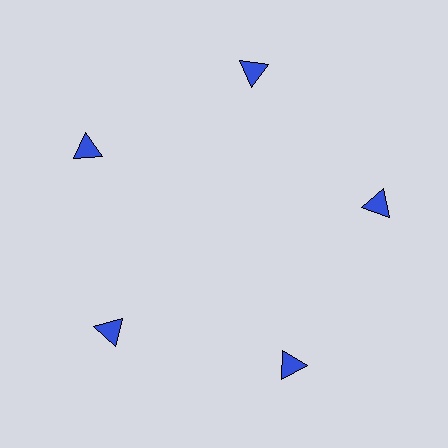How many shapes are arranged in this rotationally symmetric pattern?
There are 5 shapes, arranged in 5 groups of 1.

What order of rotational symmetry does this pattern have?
This pattern has 5-fold rotational symmetry.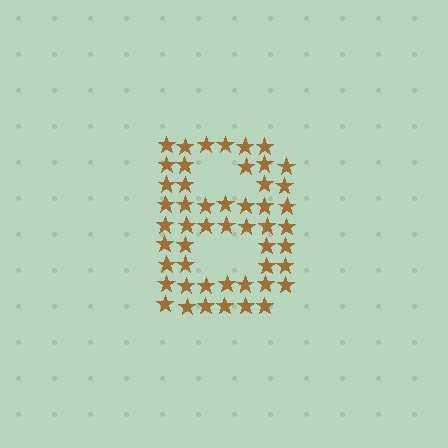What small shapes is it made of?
It is made of small stars.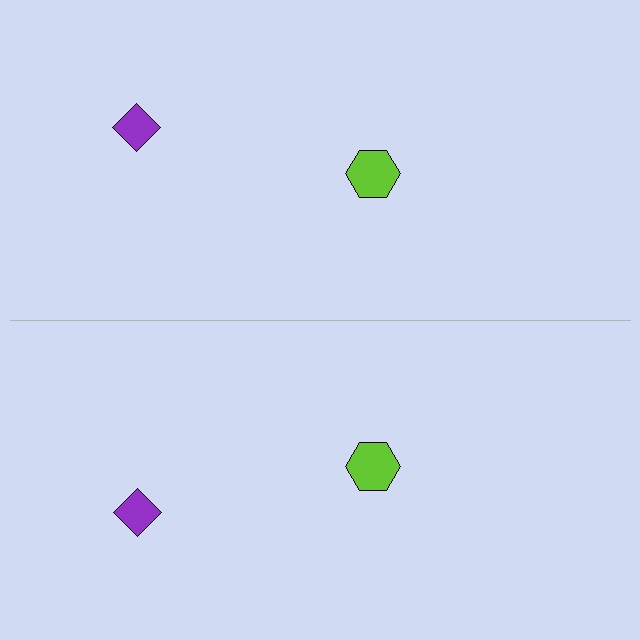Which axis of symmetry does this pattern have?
The pattern has a horizontal axis of symmetry running through the center of the image.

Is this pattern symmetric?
Yes, this pattern has bilateral (reflection) symmetry.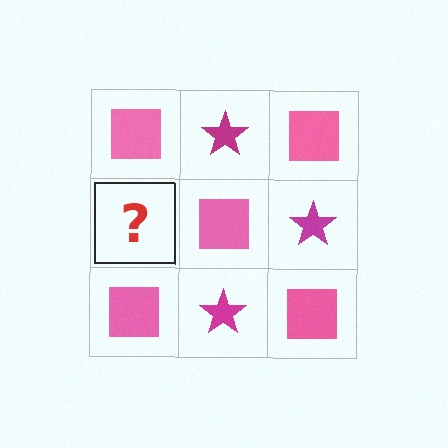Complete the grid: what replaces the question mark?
The question mark should be replaced with a magenta star.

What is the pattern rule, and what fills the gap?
The rule is that it alternates pink square and magenta star in a checkerboard pattern. The gap should be filled with a magenta star.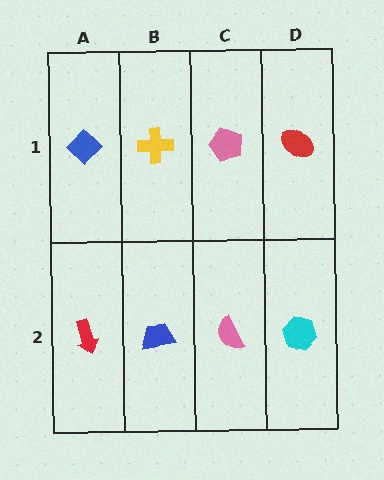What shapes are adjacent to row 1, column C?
A pink semicircle (row 2, column C), a yellow cross (row 1, column B), a red ellipse (row 1, column D).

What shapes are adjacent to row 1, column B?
A blue trapezoid (row 2, column B), a blue diamond (row 1, column A), a pink pentagon (row 1, column C).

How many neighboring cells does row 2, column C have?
3.